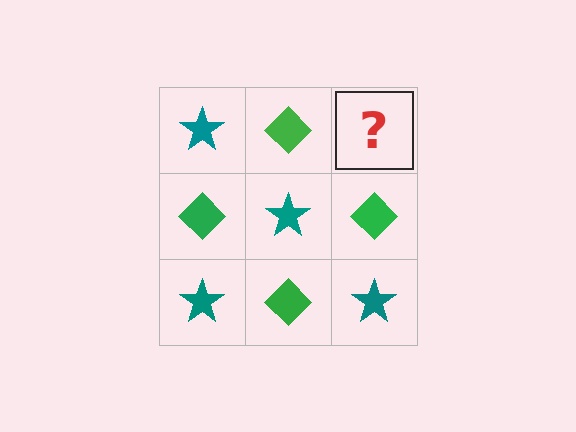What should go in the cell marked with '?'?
The missing cell should contain a teal star.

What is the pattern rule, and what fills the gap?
The rule is that it alternates teal star and green diamond in a checkerboard pattern. The gap should be filled with a teal star.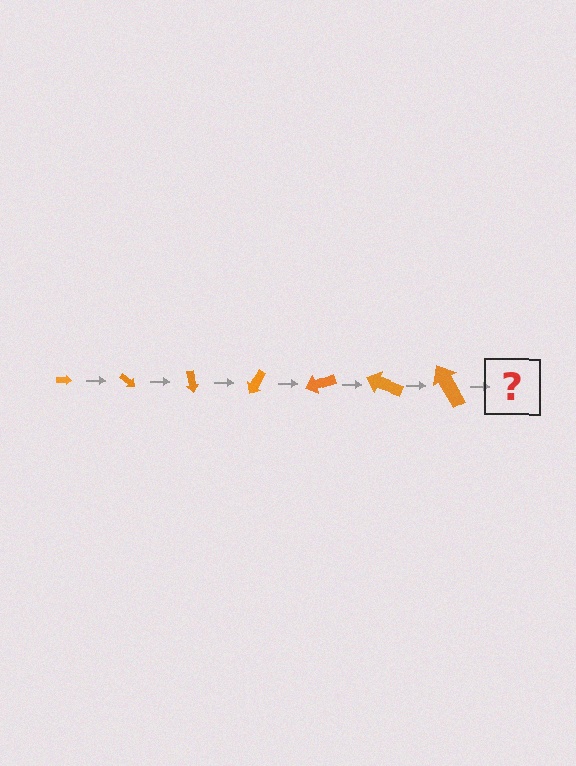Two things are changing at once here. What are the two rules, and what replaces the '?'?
The two rules are that the arrow grows larger each step and it rotates 40 degrees each step. The '?' should be an arrow, larger than the previous one and rotated 280 degrees from the start.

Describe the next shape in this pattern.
It should be an arrow, larger than the previous one and rotated 280 degrees from the start.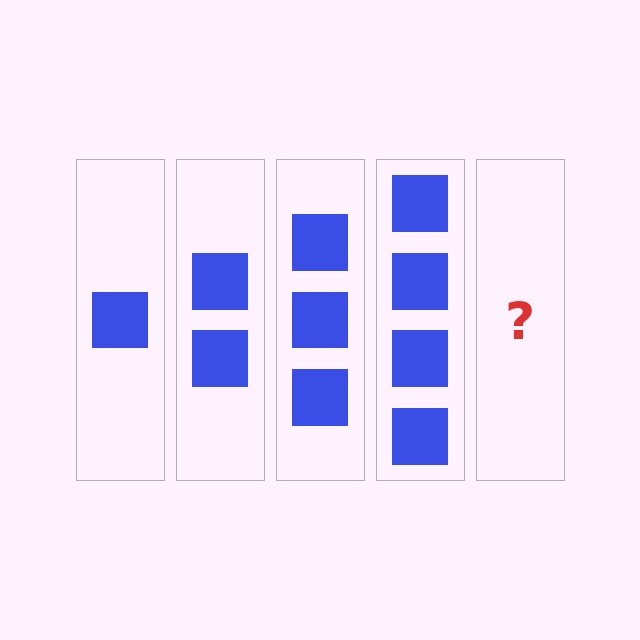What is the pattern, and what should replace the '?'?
The pattern is that each step adds one more square. The '?' should be 5 squares.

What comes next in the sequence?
The next element should be 5 squares.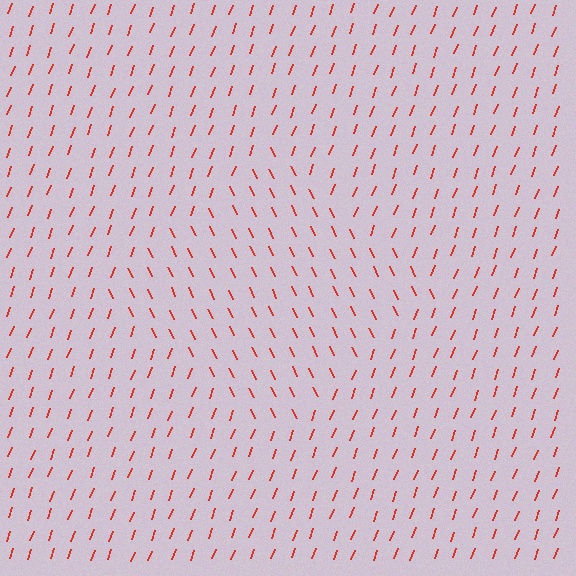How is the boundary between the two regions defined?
The boundary is defined purely by a change in line orientation (approximately 45 degrees difference). All lines are the same color and thickness.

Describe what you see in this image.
The image is filled with small red line segments. A diamond region in the image has lines oriented differently from the surrounding lines, creating a visible texture boundary.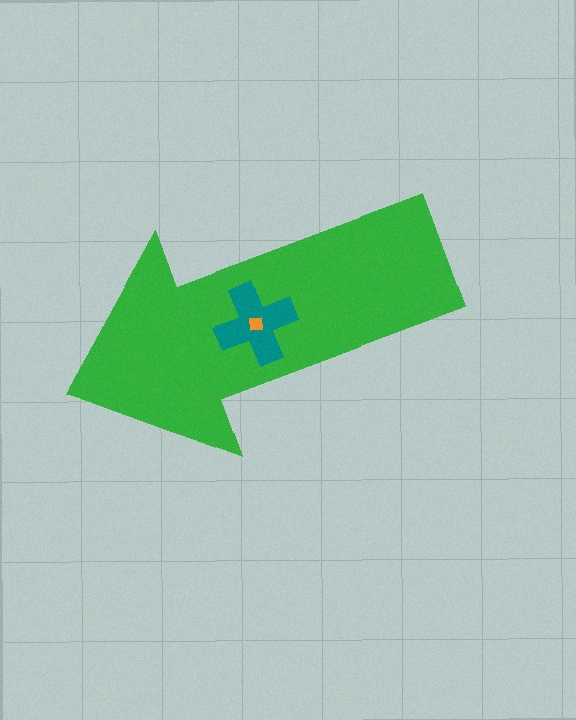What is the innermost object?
The orange square.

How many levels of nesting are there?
3.